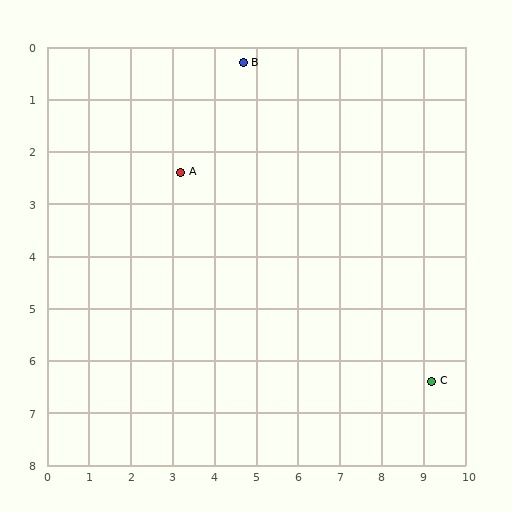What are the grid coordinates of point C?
Point C is at approximately (9.2, 6.4).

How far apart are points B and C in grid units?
Points B and C are about 7.6 grid units apart.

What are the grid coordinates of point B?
Point B is at approximately (4.7, 0.3).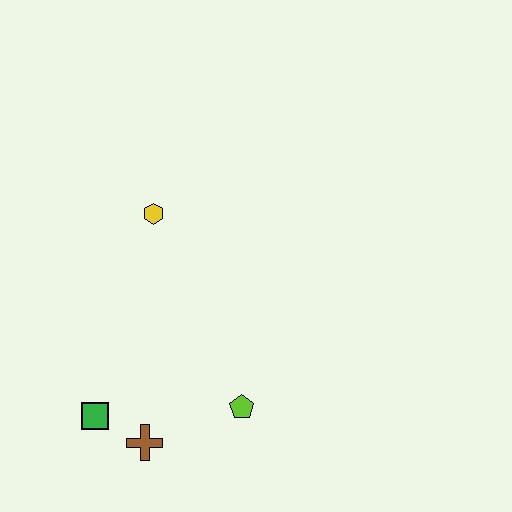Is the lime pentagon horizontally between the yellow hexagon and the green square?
No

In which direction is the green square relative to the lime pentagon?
The green square is to the left of the lime pentagon.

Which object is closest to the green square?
The brown cross is closest to the green square.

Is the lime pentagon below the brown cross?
No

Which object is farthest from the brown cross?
The yellow hexagon is farthest from the brown cross.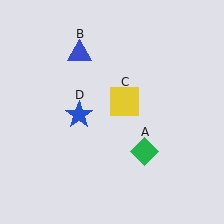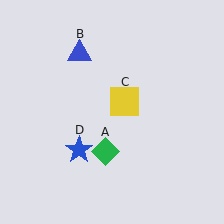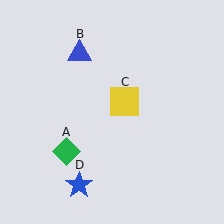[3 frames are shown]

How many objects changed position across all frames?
2 objects changed position: green diamond (object A), blue star (object D).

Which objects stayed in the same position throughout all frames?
Blue triangle (object B) and yellow square (object C) remained stationary.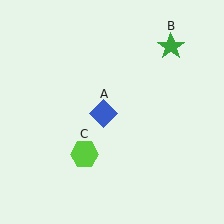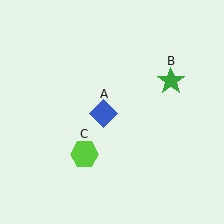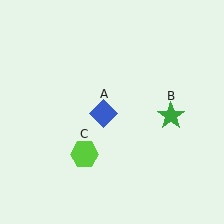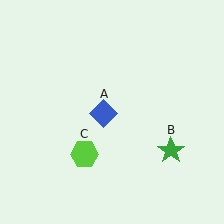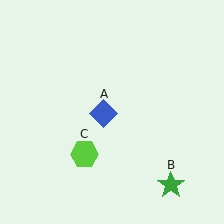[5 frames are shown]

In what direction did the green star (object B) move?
The green star (object B) moved down.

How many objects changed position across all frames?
1 object changed position: green star (object B).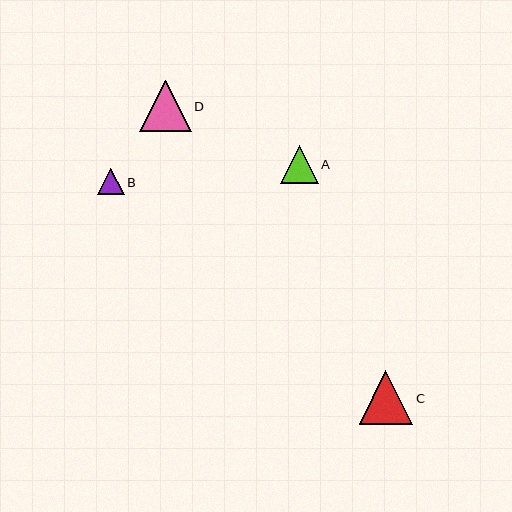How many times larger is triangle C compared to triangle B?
Triangle C is approximately 2.0 times the size of triangle B.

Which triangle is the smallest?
Triangle B is the smallest with a size of approximately 26 pixels.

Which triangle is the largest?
Triangle C is the largest with a size of approximately 54 pixels.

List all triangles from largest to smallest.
From largest to smallest: C, D, A, B.